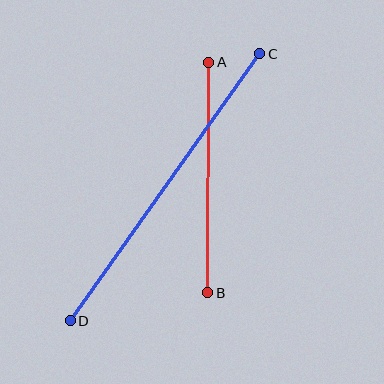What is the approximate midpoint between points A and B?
The midpoint is at approximately (208, 178) pixels.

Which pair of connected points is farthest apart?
Points C and D are farthest apart.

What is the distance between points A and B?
The distance is approximately 230 pixels.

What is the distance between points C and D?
The distance is approximately 327 pixels.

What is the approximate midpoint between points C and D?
The midpoint is at approximately (165, 187) pixels.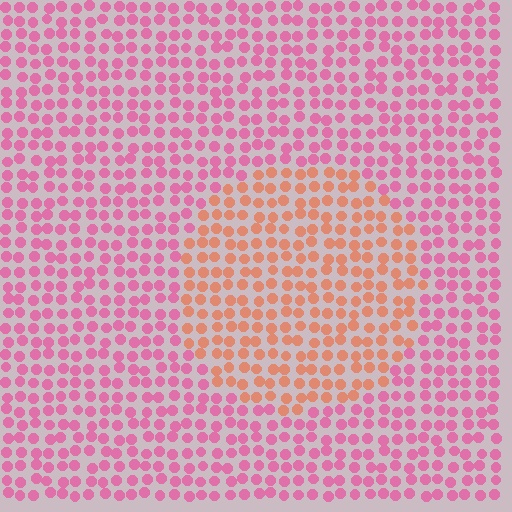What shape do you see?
I see a circle.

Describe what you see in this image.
The image is filled with small pink elements in a uniform arrangement. A circle-shaped region is visible where the elements are tinted to a slightly different hue, forming a subtle color boundary.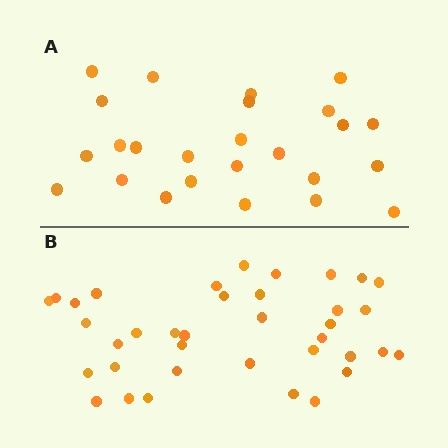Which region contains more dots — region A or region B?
Region B (the bottom region) has more dots.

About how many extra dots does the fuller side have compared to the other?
Region B has roughly 12 or so more dots than region A.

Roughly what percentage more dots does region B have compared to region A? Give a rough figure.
About 50% more.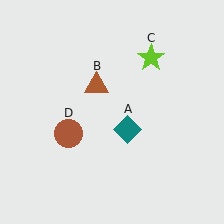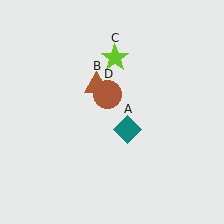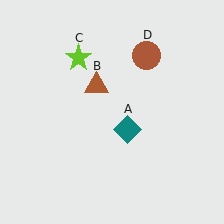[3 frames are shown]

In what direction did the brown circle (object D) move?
The brown circle (object D) moved up and to the right.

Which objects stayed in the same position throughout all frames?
Teal diamond (object A) and brown triangle (object B) remained stationary.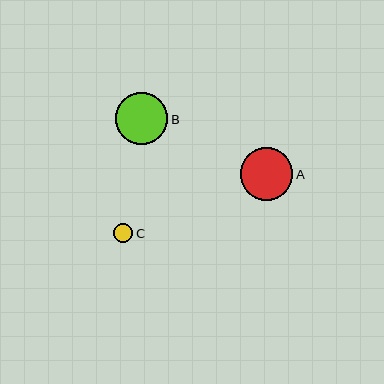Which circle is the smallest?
Circle C is the smallest with a size of approximately 19 pixels.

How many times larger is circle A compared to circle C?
Circle A is approximately 2.8 times the size of circle C.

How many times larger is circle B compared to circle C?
Circle B is approximately 2.8 times the size of circle C.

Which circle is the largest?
Circle A is the largest with a size of approximately 52 pixels.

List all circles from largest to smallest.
From largest to smallest: A, B, C.